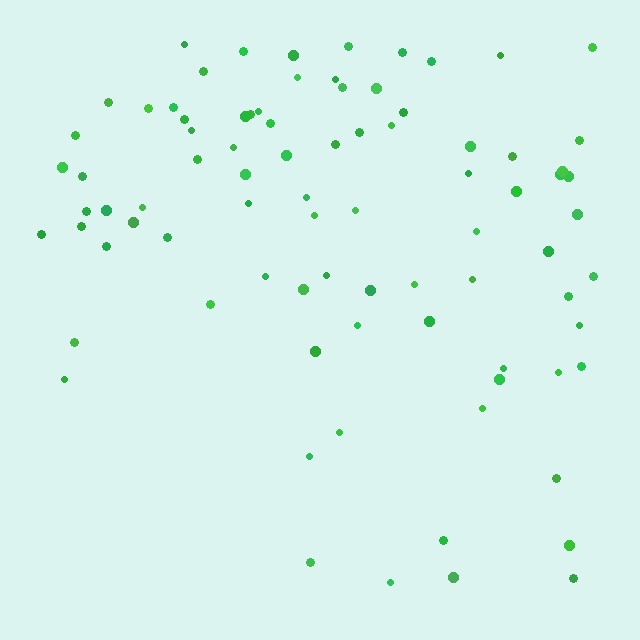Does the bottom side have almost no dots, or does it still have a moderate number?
Still a moderate number, just noticeably fewer than the top.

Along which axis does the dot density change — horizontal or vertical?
Vertical.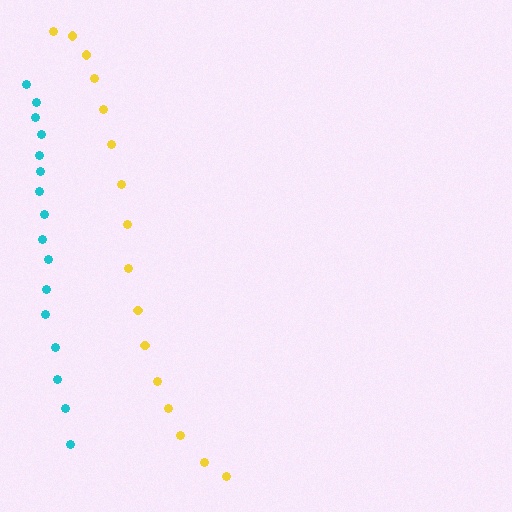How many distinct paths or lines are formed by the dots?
There are 2 distinct paths.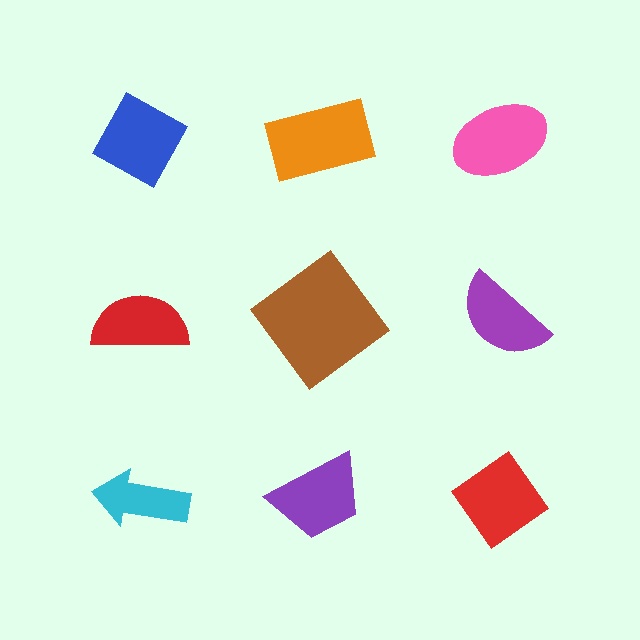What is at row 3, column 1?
A cyan arrow.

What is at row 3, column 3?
A red diamond.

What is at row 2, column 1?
A red semicircle.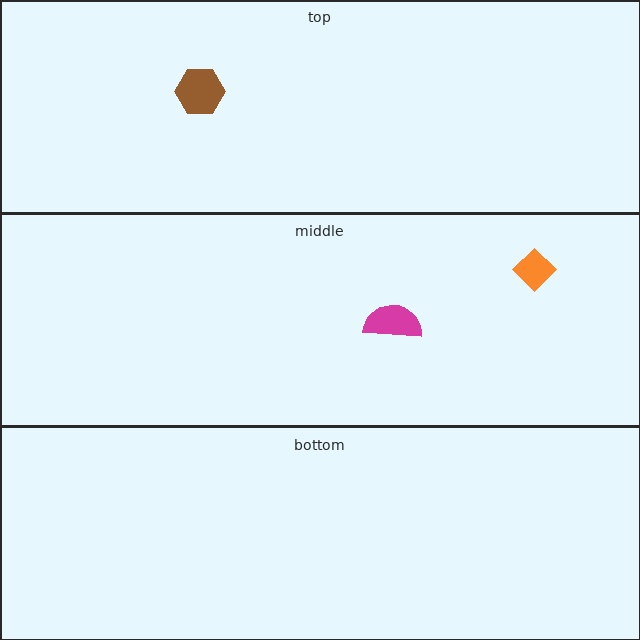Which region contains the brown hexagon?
The top region.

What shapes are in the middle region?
The orange diamond, the magenta semicircle.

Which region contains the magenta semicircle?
The middle region.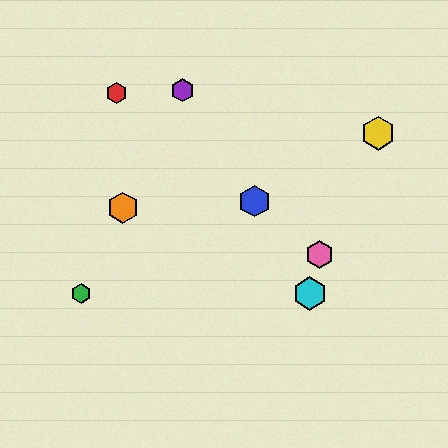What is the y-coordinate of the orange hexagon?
The orange hexagon is at y≈208.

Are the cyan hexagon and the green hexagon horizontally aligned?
Yes, both are at y≈294.